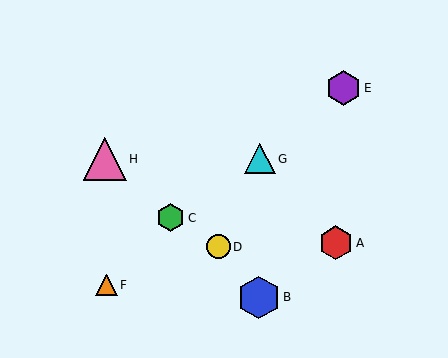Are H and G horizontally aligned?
Yes, both are at y≈159.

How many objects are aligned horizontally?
2 objects (G, H) are aligned horizontally.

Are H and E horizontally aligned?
No, H is at y≈159 and E is at y≈88.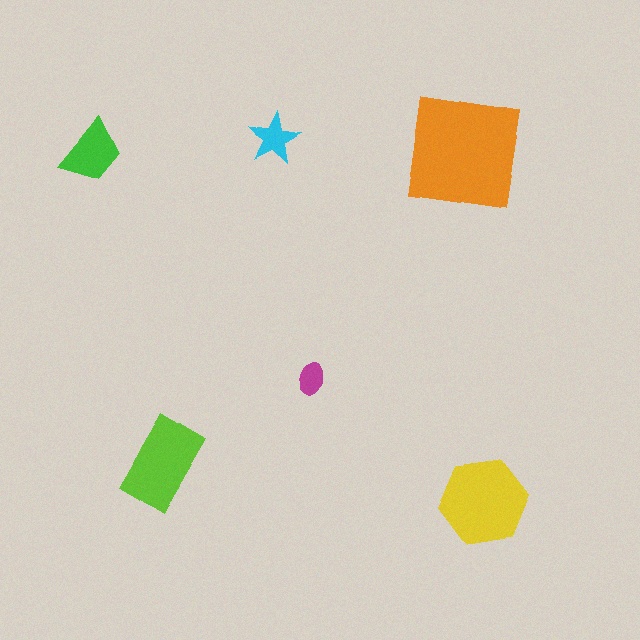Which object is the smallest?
The magenta ellipse.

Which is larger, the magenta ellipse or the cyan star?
The cyan star.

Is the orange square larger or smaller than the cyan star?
Larger.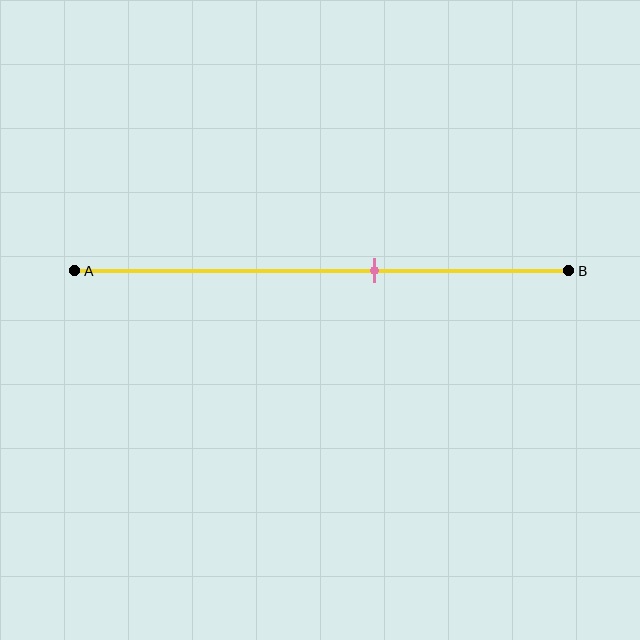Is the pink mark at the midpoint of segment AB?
No, the mark is at about 60% from A, not at the 50% midpoint.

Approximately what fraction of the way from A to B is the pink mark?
The pink mark is approximately 60% of the way from A to B.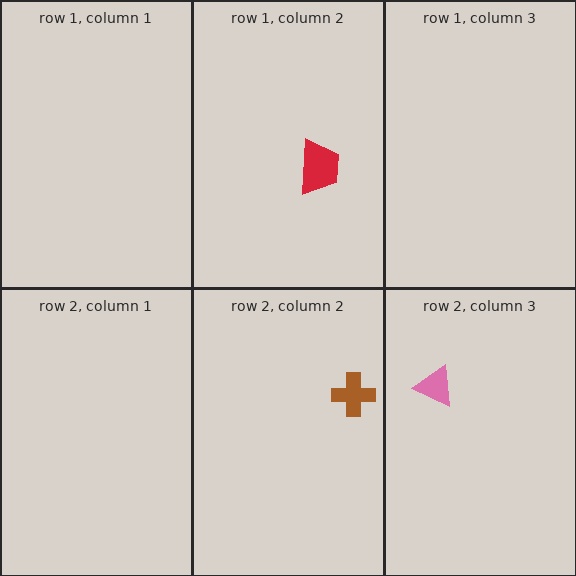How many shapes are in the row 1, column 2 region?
1.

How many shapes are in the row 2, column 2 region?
1.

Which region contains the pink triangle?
The row 2, column 3 region.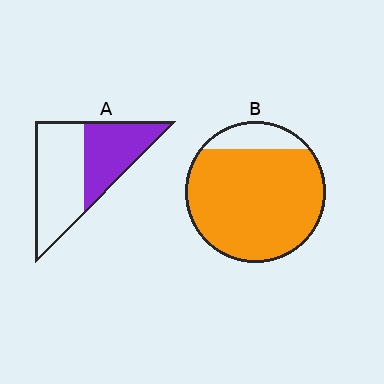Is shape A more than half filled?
No.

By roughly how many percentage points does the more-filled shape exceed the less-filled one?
By roughly 45 percentage points (B over A).